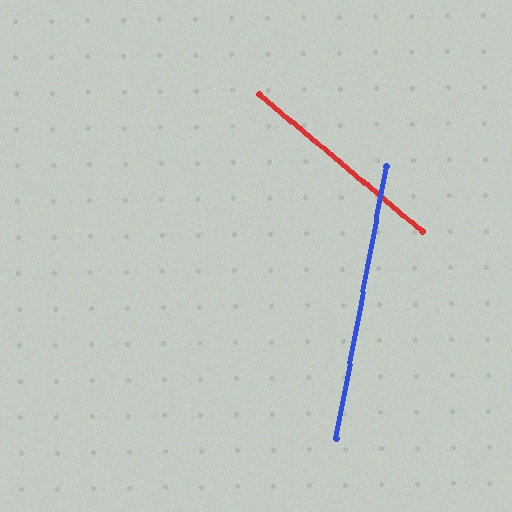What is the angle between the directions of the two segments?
Approximately 60 degrees.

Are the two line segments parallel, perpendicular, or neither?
Neither parallel nor perpendicular — they differ by about 60°.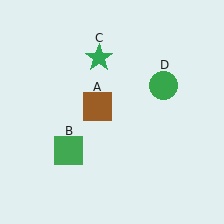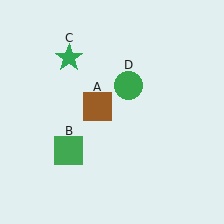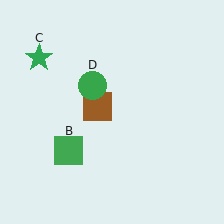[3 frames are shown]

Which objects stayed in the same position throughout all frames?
Brown square (object A) and green square (object B) remained stationary.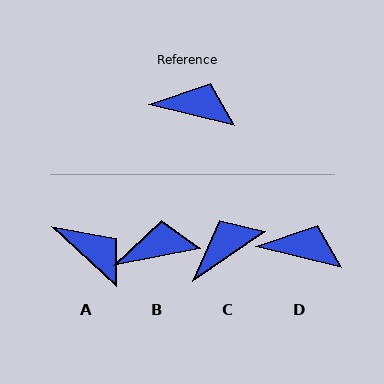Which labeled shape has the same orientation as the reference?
D.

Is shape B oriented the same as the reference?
No, it is off by about 24 degrees.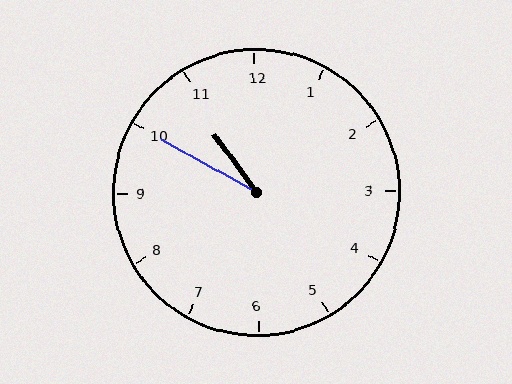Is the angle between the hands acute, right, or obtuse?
It is acute.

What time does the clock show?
10:50.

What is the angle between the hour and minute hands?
Approximately 25 degrees.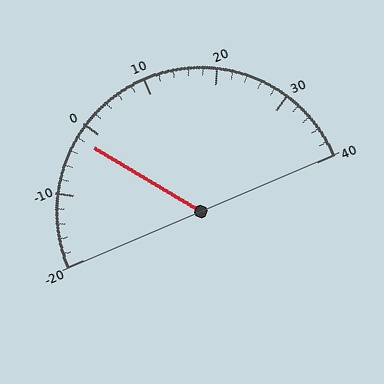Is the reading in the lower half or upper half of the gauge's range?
The reading is in the lower half of the range (-20 to 40).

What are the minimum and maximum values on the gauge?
The gauge ranges from -20 to 40.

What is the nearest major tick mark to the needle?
The nearest major tick mark is 0.